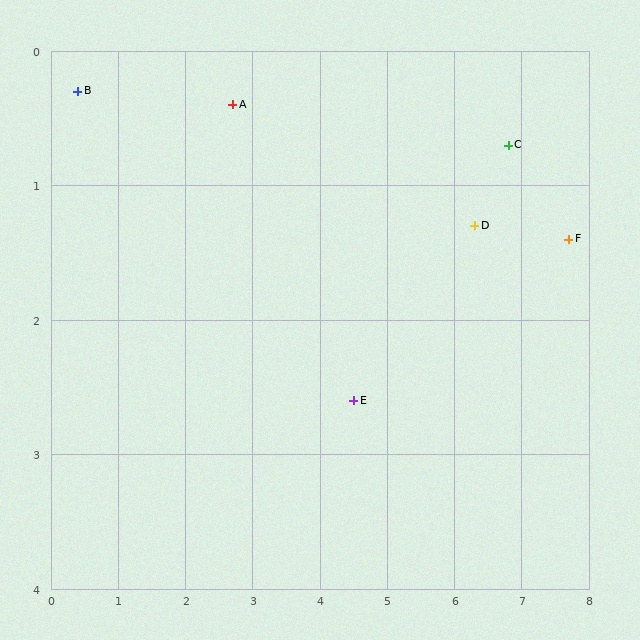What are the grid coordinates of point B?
Point B is at approximately (0.4, 0.3).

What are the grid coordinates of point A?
Point A is at approximately (2.7, 0.4).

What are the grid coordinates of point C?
Point C is at approximately (6.8, 0.7).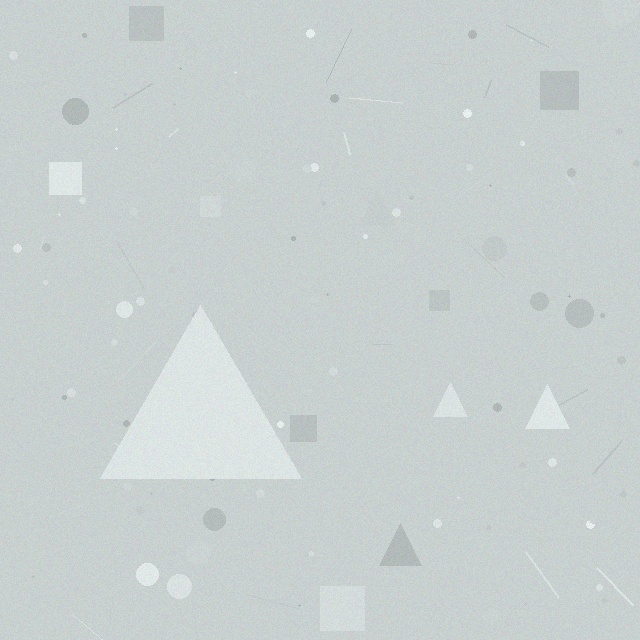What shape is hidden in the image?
A triangle is hidden in the image.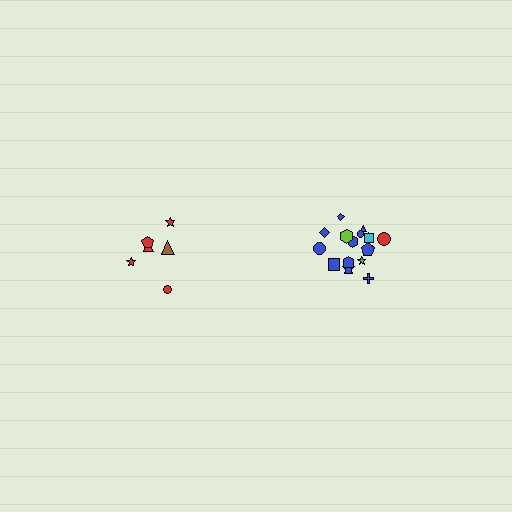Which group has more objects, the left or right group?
The right group.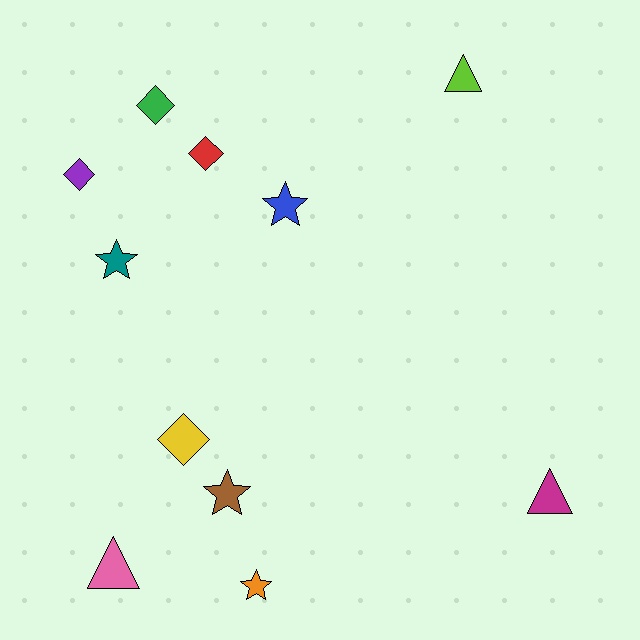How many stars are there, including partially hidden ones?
There are 4 stars.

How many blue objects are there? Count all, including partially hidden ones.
There is 1 blue object.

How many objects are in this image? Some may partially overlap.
There are 11 objects.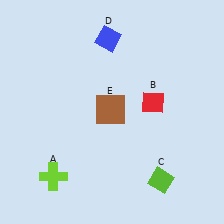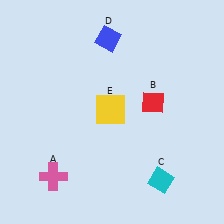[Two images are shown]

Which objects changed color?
A changed from lime to pink. C changed from lime to cyan. E changed from brown to yellow.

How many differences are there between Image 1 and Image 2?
There are 3 differences between the two images.